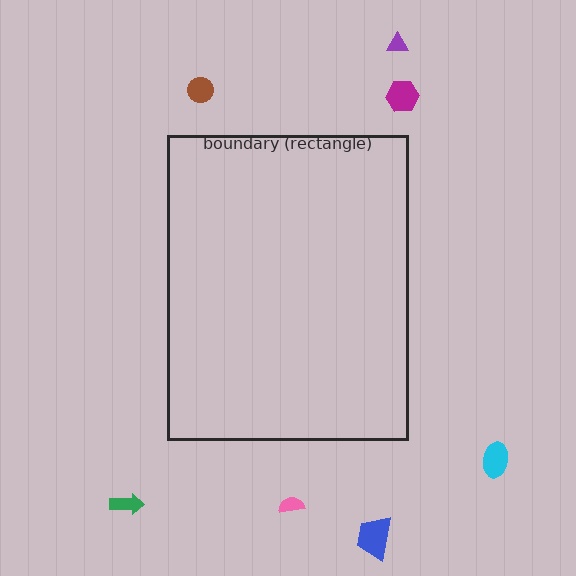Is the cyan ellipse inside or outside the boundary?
Outside.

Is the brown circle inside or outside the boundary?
Outside.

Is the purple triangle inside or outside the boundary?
Outside.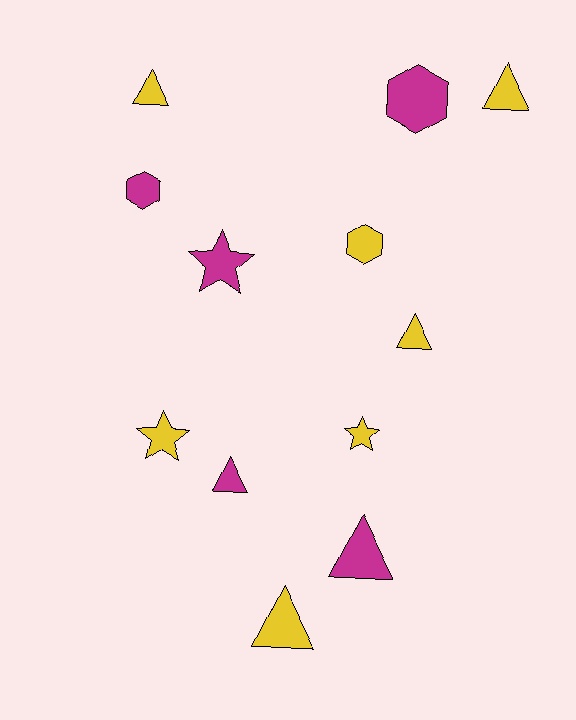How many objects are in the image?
There are 12 objects.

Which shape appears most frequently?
Triangle, with 6 objects.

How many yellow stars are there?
There are 2 yellow stars.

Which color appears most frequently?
Yellow, with 7 objects.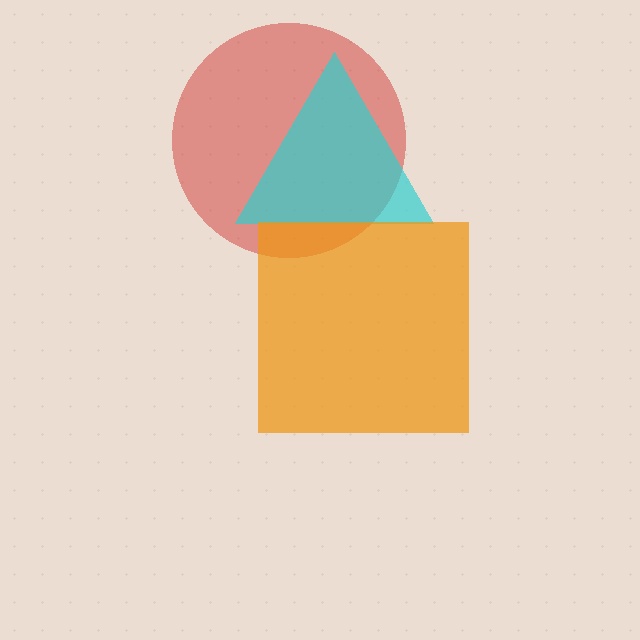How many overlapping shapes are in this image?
There are 3 overlapping shapes in the image.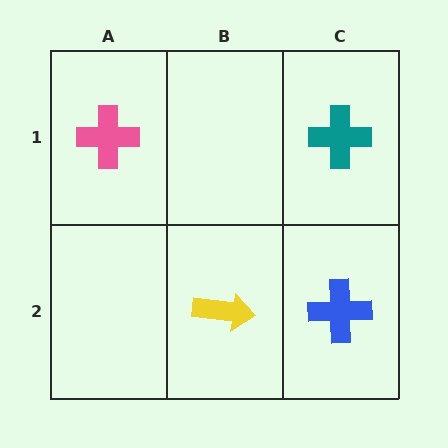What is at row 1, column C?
A teal cross.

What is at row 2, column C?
A blue cross.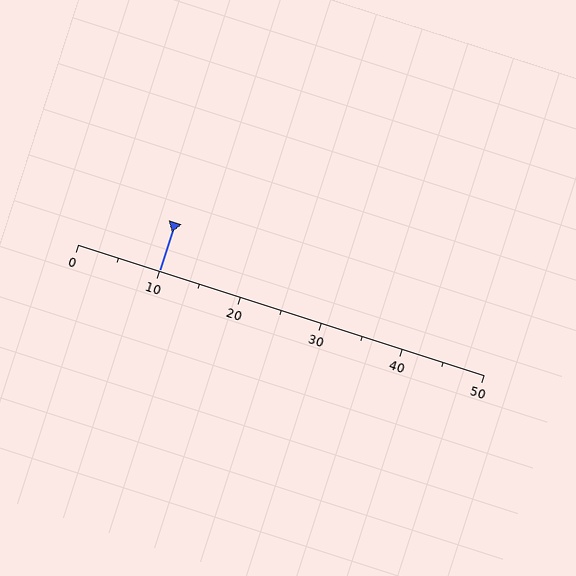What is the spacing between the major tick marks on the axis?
The major ticks are spaced 10 apart.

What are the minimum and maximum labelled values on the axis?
The axis runs from 0 to 50.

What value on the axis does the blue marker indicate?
The marker indicates approximately 10.